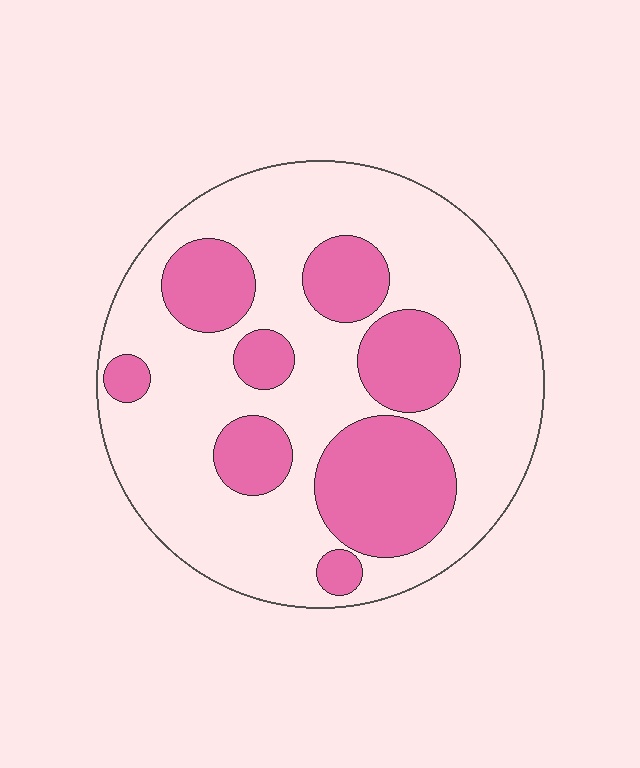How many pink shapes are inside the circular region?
8.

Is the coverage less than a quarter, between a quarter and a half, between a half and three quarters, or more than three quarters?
Between a quarter and a half.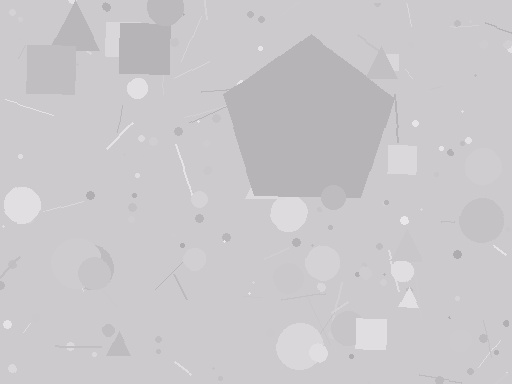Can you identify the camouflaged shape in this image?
The camouflaged shape is a pentagon.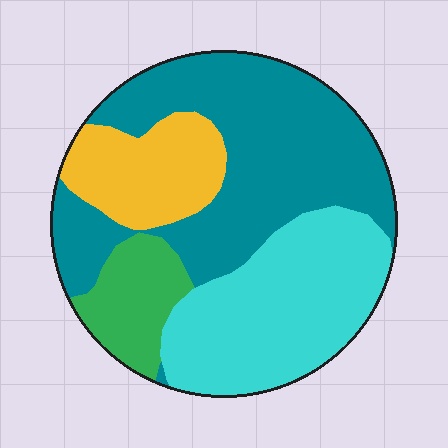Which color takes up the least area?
Green, at roughly 10%.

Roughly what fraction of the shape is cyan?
Cyan covers about 30% of the shape.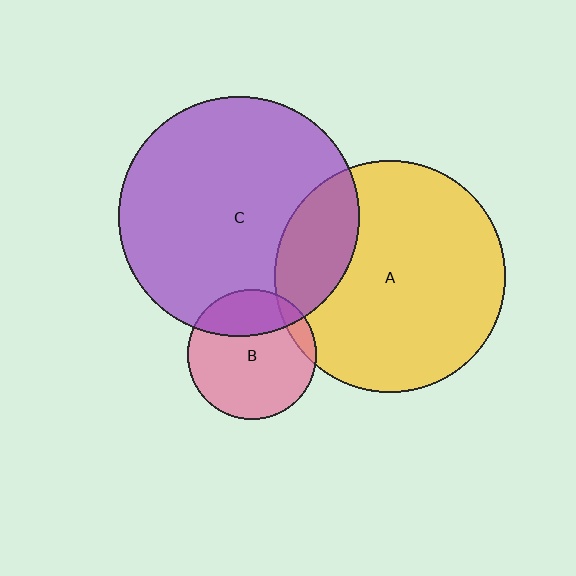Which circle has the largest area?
Circle C (purple).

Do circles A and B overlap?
Yes.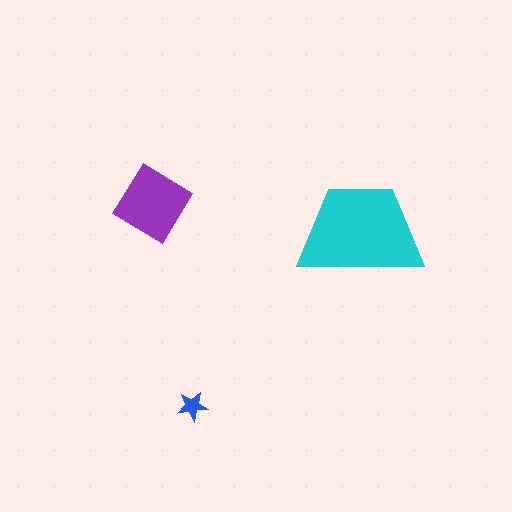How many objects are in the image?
There are 3 objects in the image.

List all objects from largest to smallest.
The cyan trapezoid, the purple diamond, the blue star.